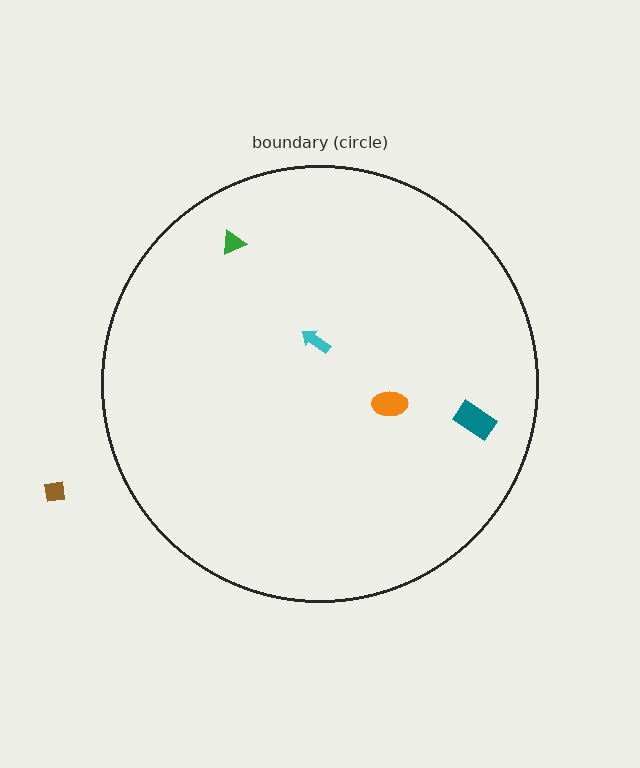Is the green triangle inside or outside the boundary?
Inside.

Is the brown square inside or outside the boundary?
Outside.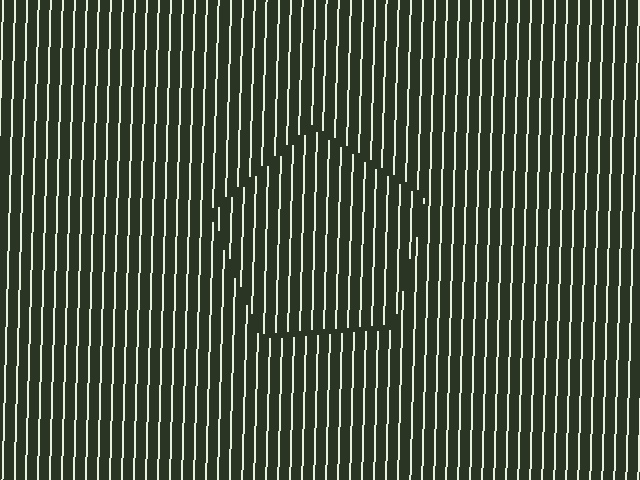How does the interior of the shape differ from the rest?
The interior of the shape contains the same grating, shifted by half a period — the contour is defined by the phase discontinuity where line-ends from the inner and outer gratings abut.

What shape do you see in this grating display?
An illusory pentagon. The interior of the shape contains the same grating, shifted by half a period — the contour is defined by the phase discontinuity where line-ends from the inner and outer gratings abut.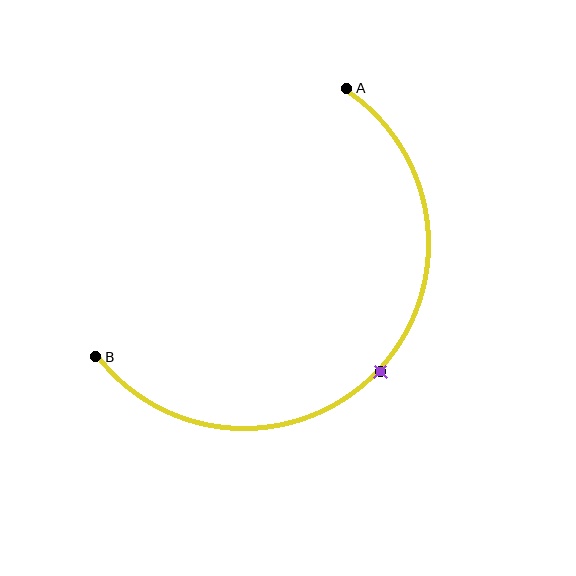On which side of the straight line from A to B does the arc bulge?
The arc bulges below and to the right of the straight line connecting A and B.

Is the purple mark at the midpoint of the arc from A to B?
Yes. The purple mark lies on the arc at equal arc-length from both A and B — it is the arc midpoint.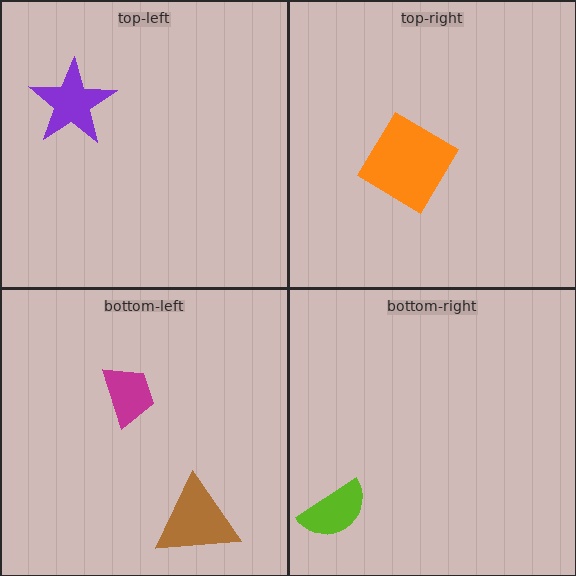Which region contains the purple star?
The top-left region.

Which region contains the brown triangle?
The bottom-left region.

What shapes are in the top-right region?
The orange diamond.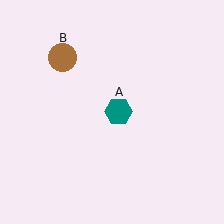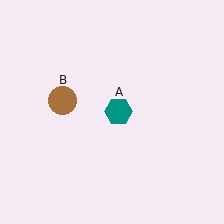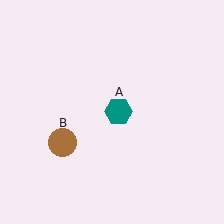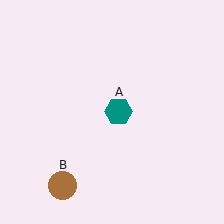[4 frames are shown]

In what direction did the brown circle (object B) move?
The brown circle (object B) moved down.